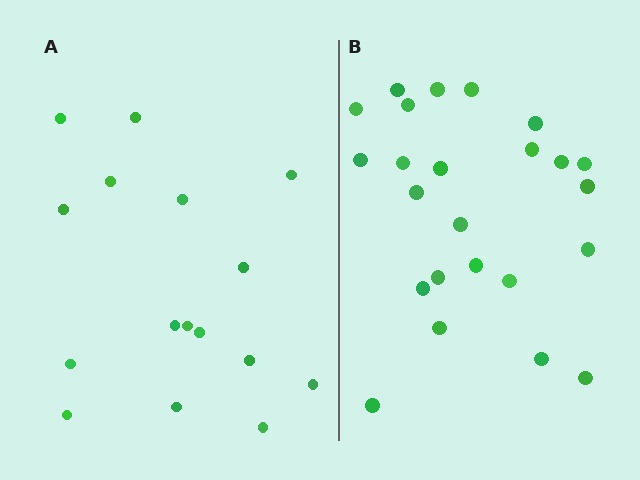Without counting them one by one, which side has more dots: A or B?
Region B (the right region) has more dots.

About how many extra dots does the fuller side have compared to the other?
Region B has roughly 8 or so more dots than region A.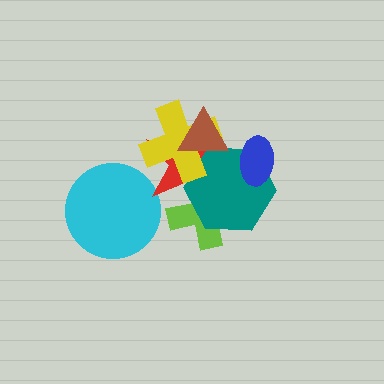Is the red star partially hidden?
Yes, it is partially covered by another shape.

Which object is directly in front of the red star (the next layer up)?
The teal hexagon is directly in front of the red star.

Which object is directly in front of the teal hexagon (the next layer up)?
The blue ellipse is directly in front of the teal hexagon.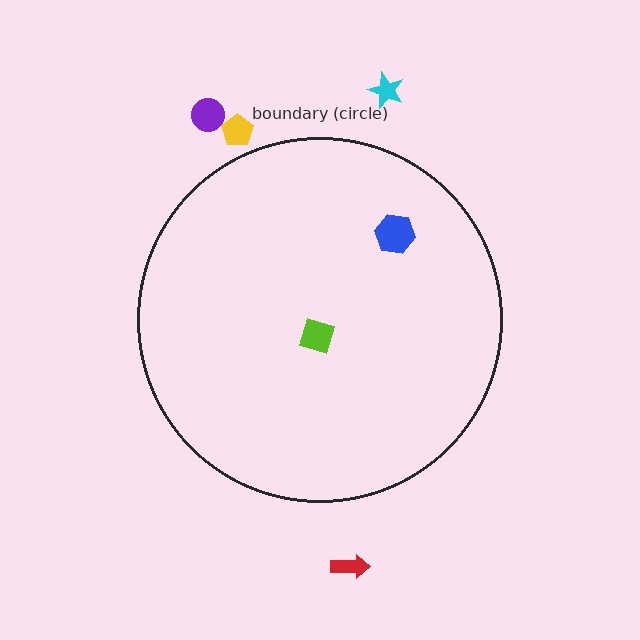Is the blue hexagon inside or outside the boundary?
Inside.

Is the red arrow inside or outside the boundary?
Outside.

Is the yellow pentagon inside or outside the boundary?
Outside.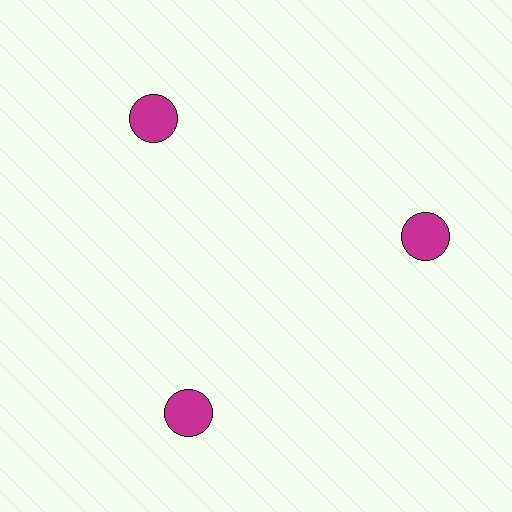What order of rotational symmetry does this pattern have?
This pattern has 3-fold rotational symmetry.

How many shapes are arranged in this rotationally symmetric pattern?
There are 3 shapes, arranged in 3 groups of 1.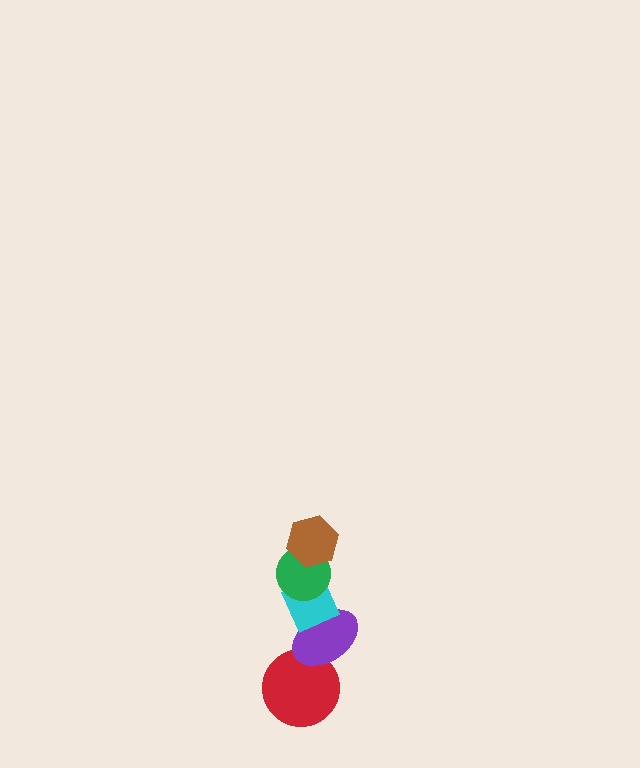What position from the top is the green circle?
The green circle is 2nd from the top.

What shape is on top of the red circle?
The purple ellipse is on top of the red circle.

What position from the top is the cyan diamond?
The cyan diamond is 3rd from the top.